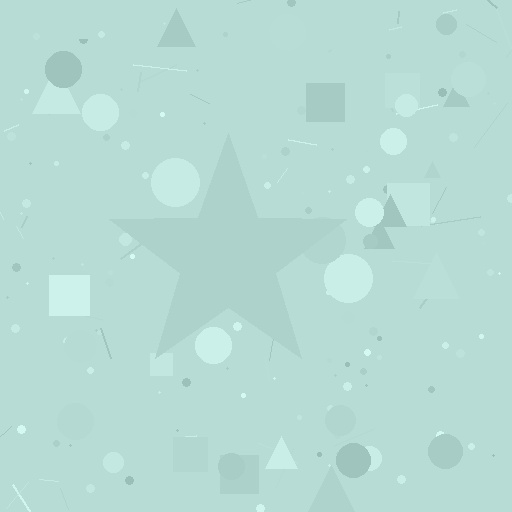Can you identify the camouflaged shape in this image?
The camouflaged shape is a star.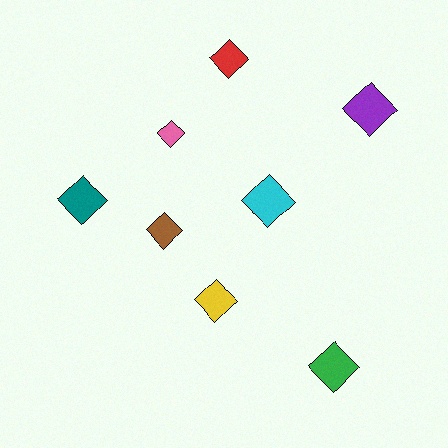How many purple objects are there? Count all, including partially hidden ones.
There is 1 purple object.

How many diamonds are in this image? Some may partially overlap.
There are 8 diamonds.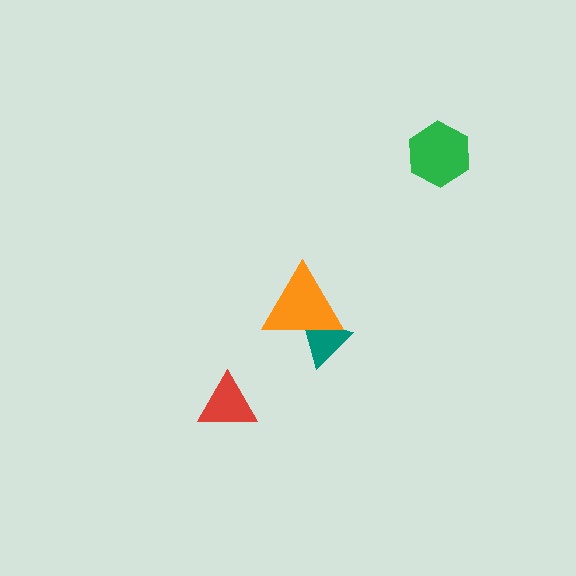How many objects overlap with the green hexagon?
0 objects overlap with the green hexagon.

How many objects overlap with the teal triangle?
1 object overlaps with the teal triangle.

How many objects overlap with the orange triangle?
1 object overlaps with the orange triangle.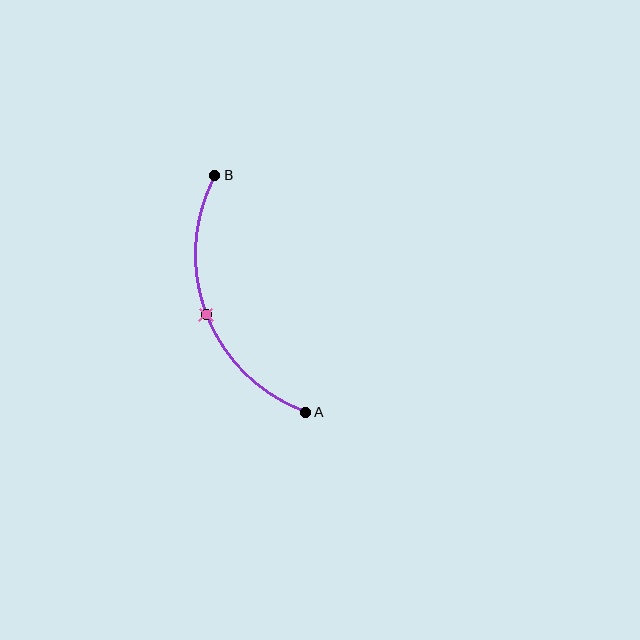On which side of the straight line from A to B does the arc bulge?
The arc bulges to the left of the straight line connecting A and B.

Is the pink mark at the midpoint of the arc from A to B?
Yes. The pink mark lies on the arc at equal arc-length from both A and B — it is the arc midpoint.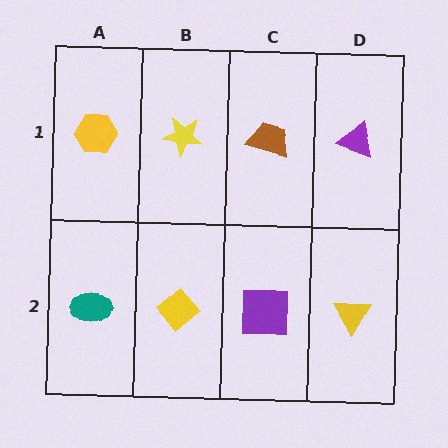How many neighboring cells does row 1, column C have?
3.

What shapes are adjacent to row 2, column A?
A yellow hexagon (row 1, column A), a yellow diamond (row 2, column B).